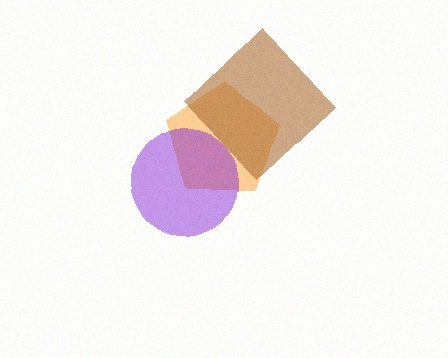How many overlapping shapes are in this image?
There are 3 overlapping shapes in the image.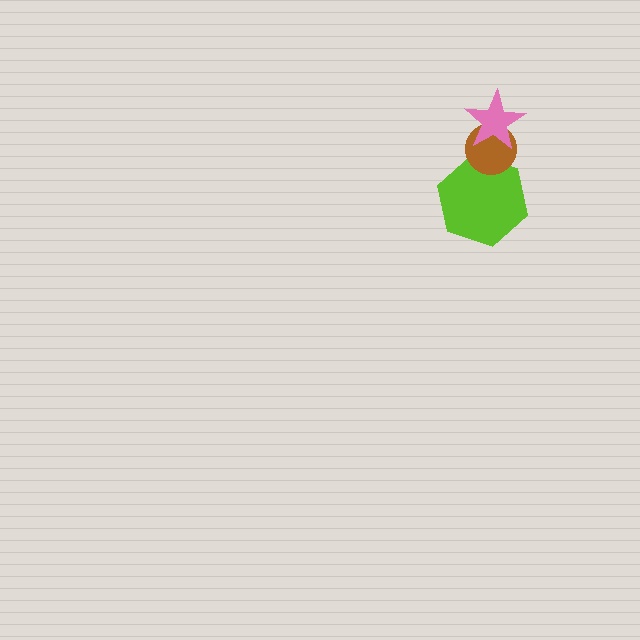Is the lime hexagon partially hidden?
Yes, it is partially covered by another shape.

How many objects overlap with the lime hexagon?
1 object overlaps with the lime hexagon.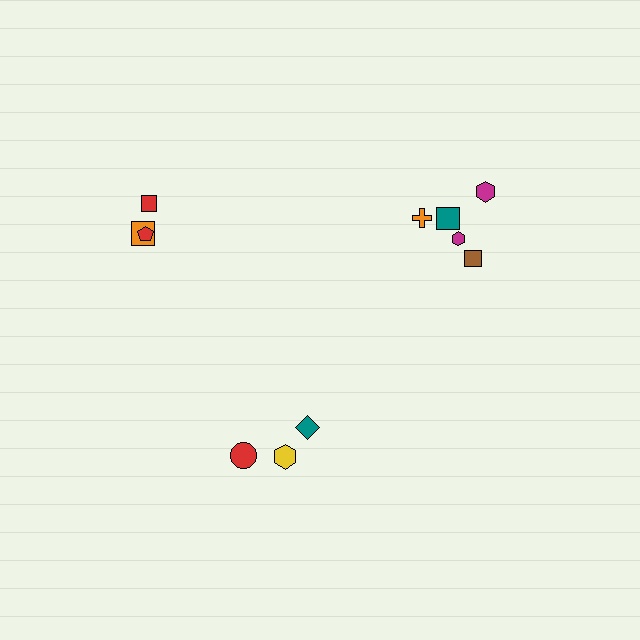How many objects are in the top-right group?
There are 5 objects.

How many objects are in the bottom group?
There are 3 objects.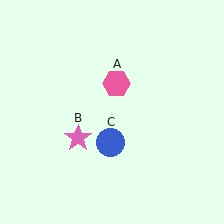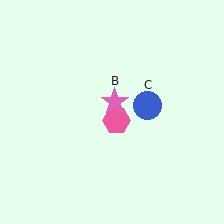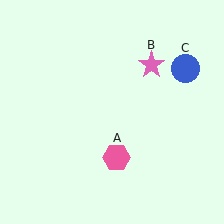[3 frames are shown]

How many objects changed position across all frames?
3 objects changed position: pink hexagon (object A), pink star (object B), blue circle (object C).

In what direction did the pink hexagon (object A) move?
The pink hexagon (object A) moved down.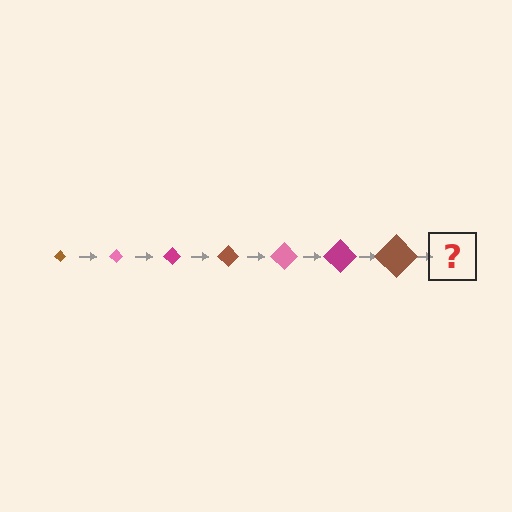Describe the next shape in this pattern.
It should be a pink diamond, larger than the previous one.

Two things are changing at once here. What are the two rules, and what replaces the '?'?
The two rules are that the diamond grows larger each step and the color cycles through brown, pink, and magenta. The '?' should be a pink diamond, larger than the previous one.